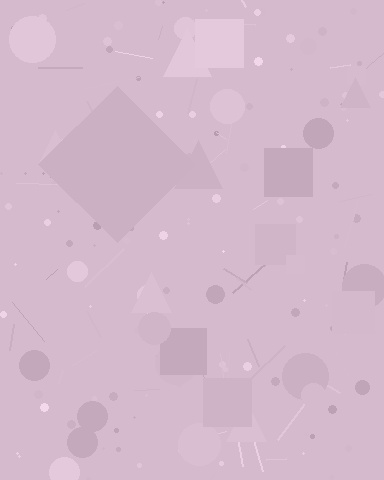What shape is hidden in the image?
A diamond is hidden in the image.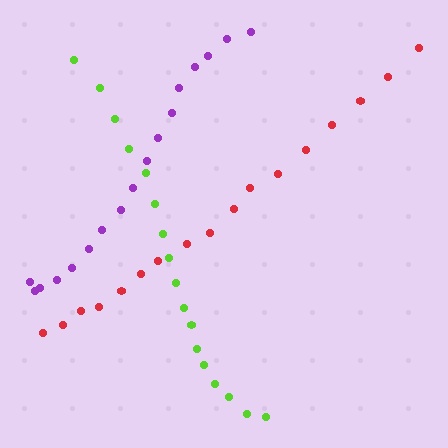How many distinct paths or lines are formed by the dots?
There are 3 distinct paths.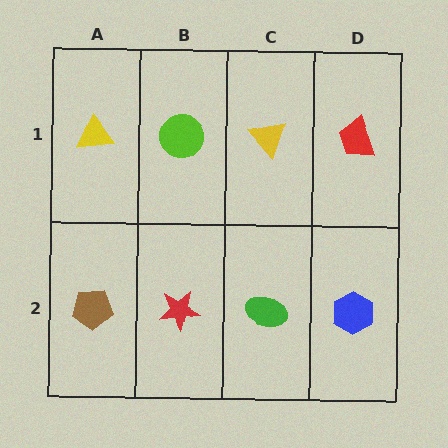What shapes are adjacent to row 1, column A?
A brown pentagon (row 2, column A), a lime circle (row 1, column B).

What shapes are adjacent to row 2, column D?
A red trapezoid (row 1, column D), a green ellipse (row 2, column C).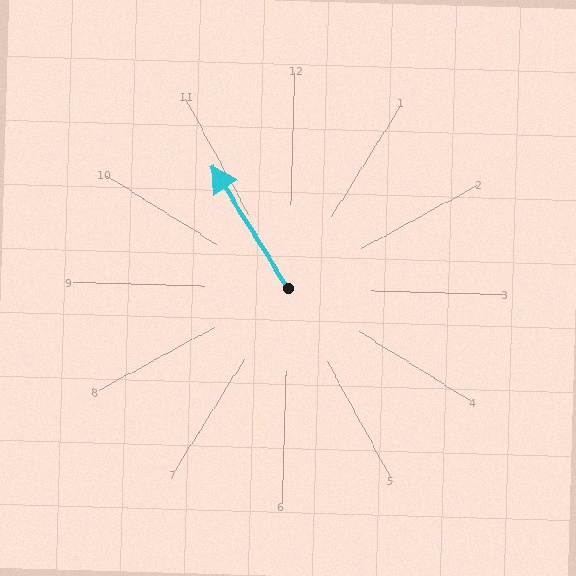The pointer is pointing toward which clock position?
Roughly 11 o'clock.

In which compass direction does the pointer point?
Northwest.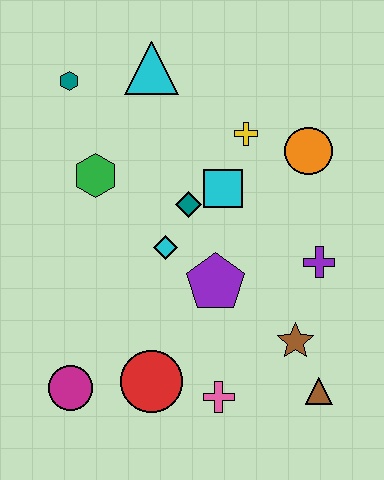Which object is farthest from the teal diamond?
The brown triangle is farthest from the teal diamond.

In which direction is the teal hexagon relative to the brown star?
The teal hexagon is above the brown star.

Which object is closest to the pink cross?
The red circle is closest to the pink cross.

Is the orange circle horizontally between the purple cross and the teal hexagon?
Yes